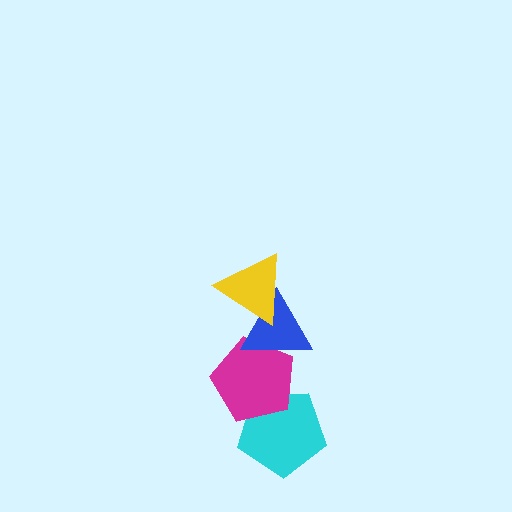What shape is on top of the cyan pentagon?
The magenta pentagon is on top of the cyan pentagon.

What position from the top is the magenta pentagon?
The magenta pentagon is 3rd from the top.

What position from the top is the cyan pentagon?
The cyan pentagon is 4th from the top.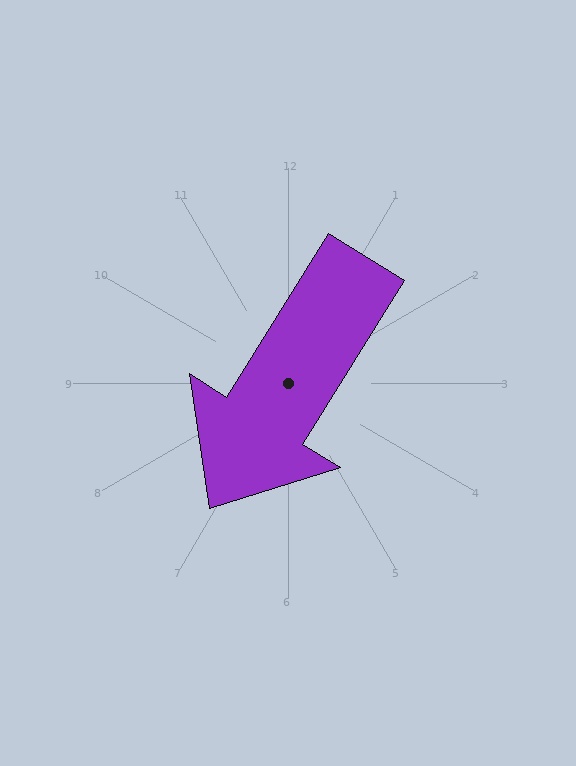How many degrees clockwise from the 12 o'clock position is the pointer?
Approximately 212 degrees.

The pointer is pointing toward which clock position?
Roughly 7 o'clock.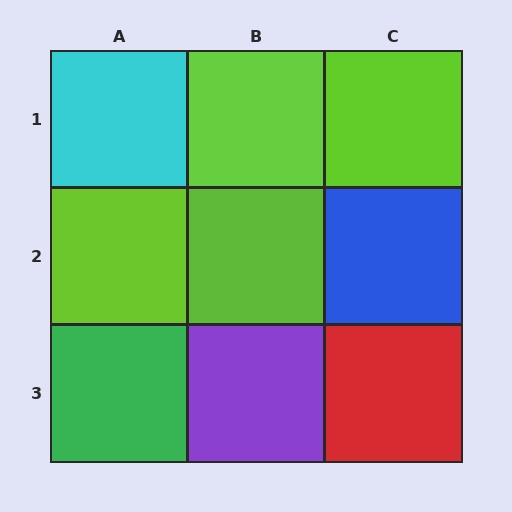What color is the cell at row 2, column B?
Lime.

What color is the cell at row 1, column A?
Cyan.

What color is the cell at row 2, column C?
Blue.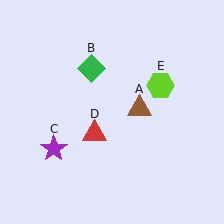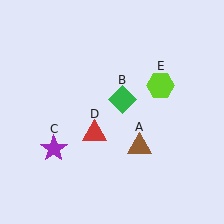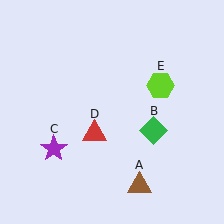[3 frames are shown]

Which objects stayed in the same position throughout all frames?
Purple star (object C) and red triangle (object D) and lime hexagon (object E) remained stationary.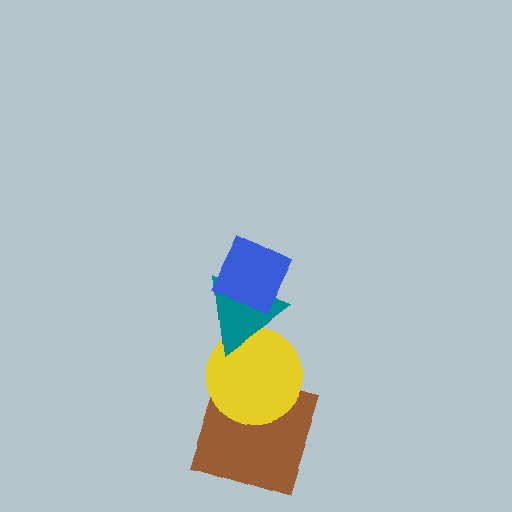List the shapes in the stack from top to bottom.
From top to bottom: the blue diamond, the teal triangle, the yellow circle, the brown square.